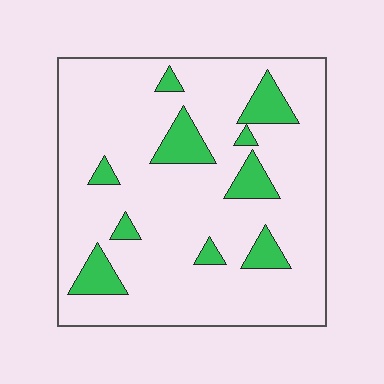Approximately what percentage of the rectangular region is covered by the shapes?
Approximately 15%.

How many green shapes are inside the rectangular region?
10.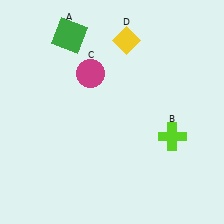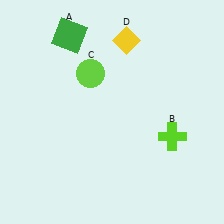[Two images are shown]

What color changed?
The circle (C) changed from magenta in Image 1 to lime in Image 2.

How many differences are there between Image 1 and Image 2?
There is 1 difference between the two images.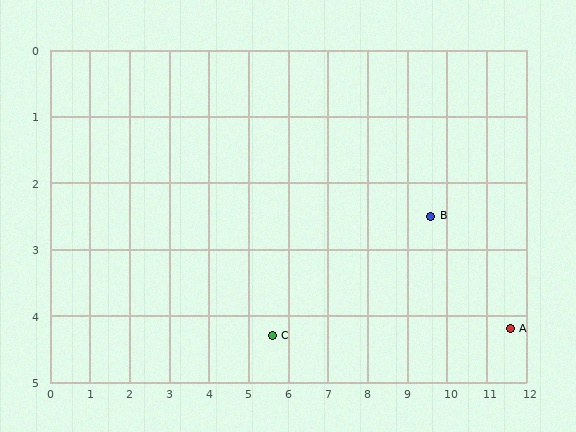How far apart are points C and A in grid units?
Points C and A are about 6.0 grid units apart.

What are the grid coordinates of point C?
Point C is at approximately (5.6, 4.3).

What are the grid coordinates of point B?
Point B is at approximately (9.6, 2.5).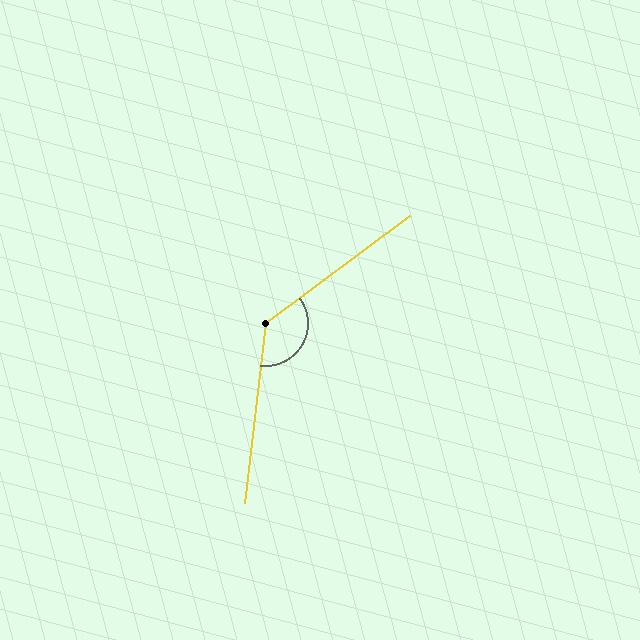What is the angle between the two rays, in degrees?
Approximately 133 degrees.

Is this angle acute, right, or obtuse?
It is obtuse.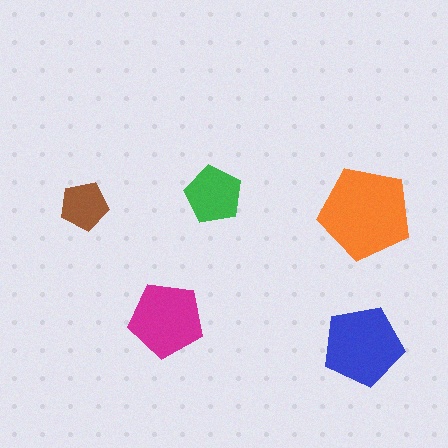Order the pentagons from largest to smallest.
the orange one, the blue one, the magenta one, the green one, the brown one.